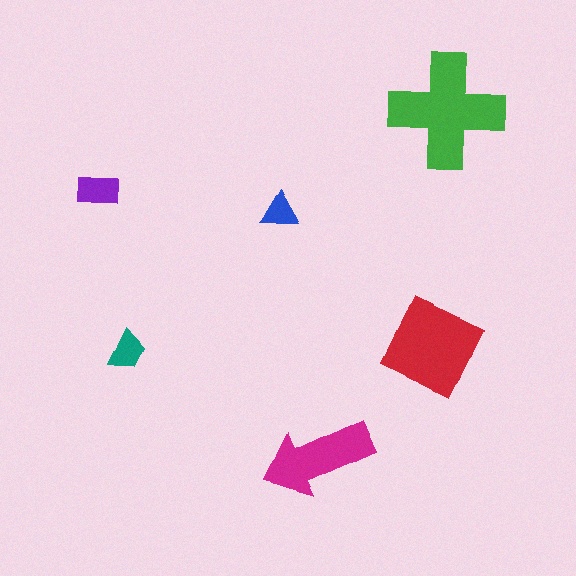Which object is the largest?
The green cross.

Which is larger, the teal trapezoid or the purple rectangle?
The purple rectangle.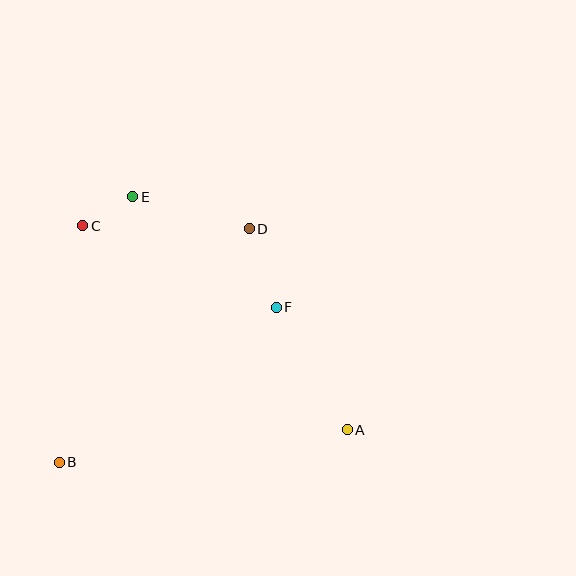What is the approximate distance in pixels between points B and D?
The distance between B and D is approximately 301 pixels.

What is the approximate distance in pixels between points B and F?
The distance between B and F is approximately 266 pixels.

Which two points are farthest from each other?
Points A and C are farthest from each other.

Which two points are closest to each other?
Points C and E are closest to each other.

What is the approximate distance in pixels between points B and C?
The distance between B and C is approximately 238 pixels.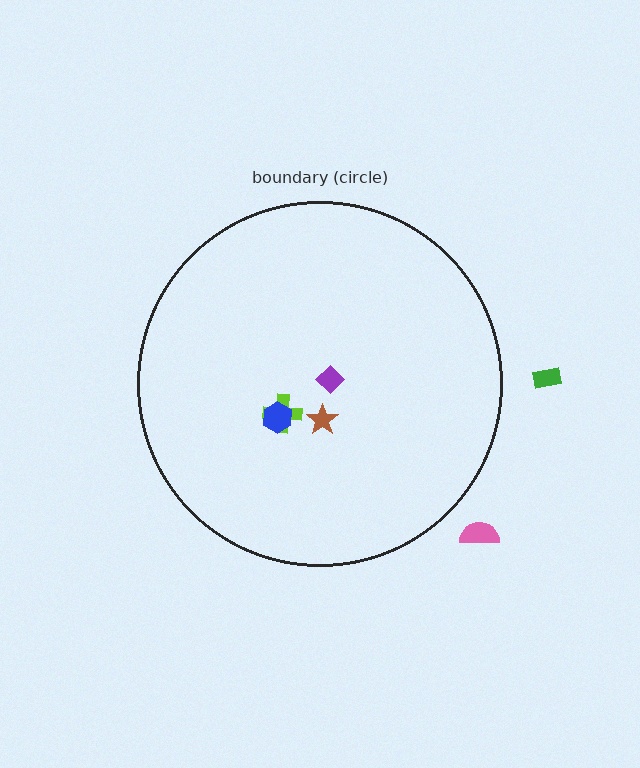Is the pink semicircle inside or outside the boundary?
Outside.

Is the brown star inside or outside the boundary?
Inside.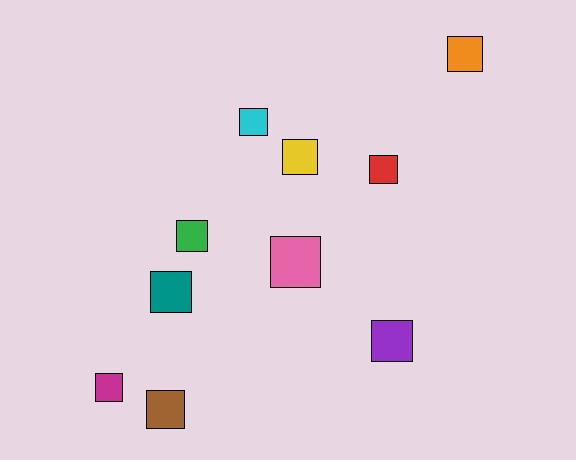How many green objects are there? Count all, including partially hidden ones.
There is 1 green object.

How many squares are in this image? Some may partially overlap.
There are 10 squares.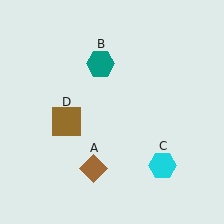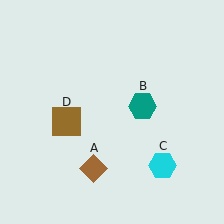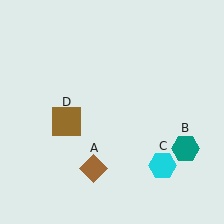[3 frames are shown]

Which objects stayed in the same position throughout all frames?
Brown diamond (object A) and cyan hexagon (object C) and brown square (object D) remained stationary.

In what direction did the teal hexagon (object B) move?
The teal hexagon (object B) moved down and to the right.